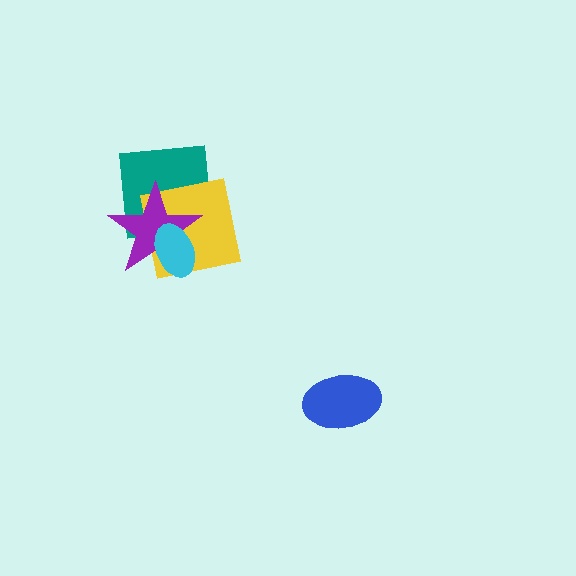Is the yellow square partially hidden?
Yes, it is partially covered by another shape.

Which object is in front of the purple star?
The cyan ellipse is in front of the purple star.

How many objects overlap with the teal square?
3 objects overlap with the teal square.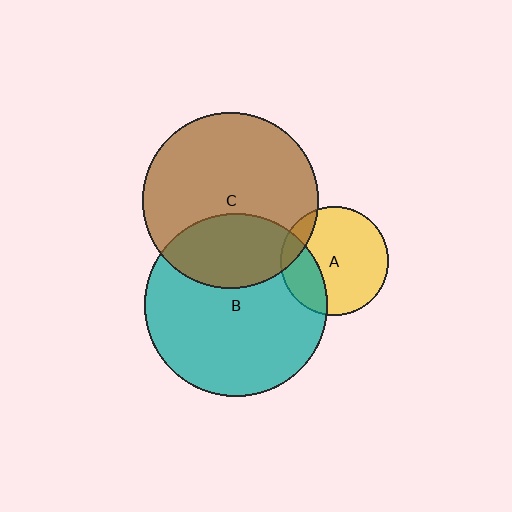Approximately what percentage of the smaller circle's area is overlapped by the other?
Approximately 10%.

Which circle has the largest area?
Circle B (teal).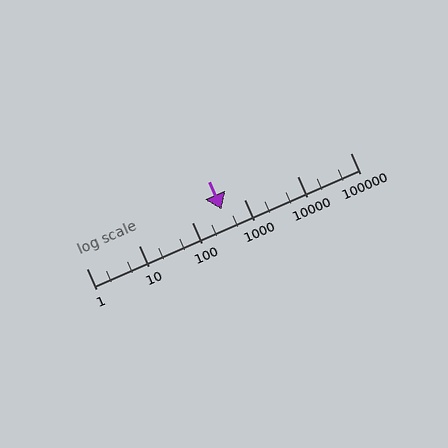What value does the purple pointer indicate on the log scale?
The pointer indicates approximately 370.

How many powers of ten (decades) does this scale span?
The scale spans 5 decades, from 1 to 100000.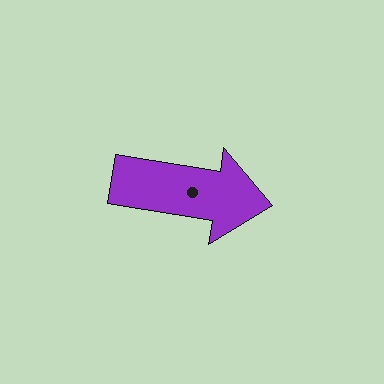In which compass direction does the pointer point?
East.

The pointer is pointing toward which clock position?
Roughly 3 o'clock.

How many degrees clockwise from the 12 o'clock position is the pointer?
Approximately 99 degrees.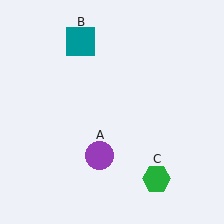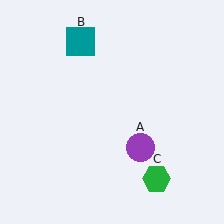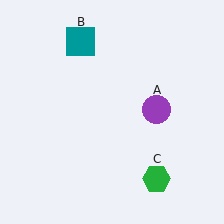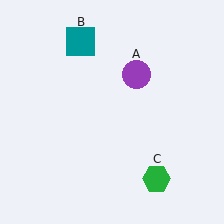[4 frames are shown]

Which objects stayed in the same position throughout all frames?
Teal square (object B) and green hexagon (object C) remained stationary.